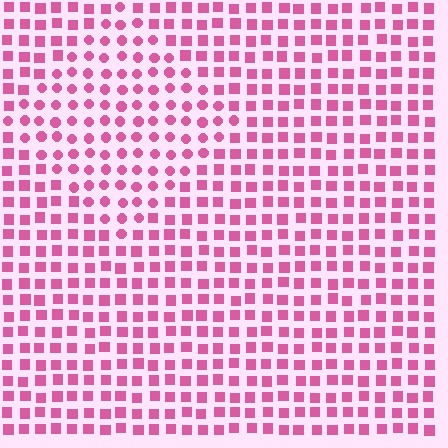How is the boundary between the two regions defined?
The boundary is defined by a change in element shape: circles inside vs. squares outside. All elements share the same color and spacing.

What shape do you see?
I see a diamond.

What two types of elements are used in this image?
The image uses circles inside the diamond region and squares outside it.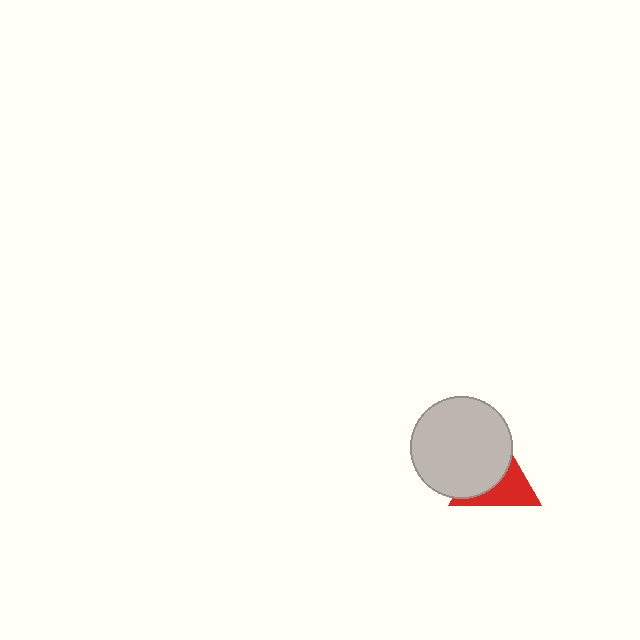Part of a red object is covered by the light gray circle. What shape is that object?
It is a triangle.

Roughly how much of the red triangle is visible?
About half of it is visible (roughly 45%).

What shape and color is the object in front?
The object in front is a light gray circle.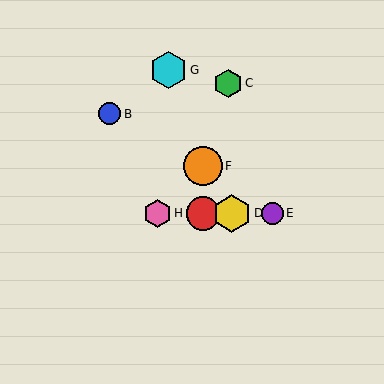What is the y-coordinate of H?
Object H is at y≈213.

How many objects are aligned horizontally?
4 objects (A, D, E, H) are aligned horizontally.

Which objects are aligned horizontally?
Objects A, D, E, H are aligned horizontally.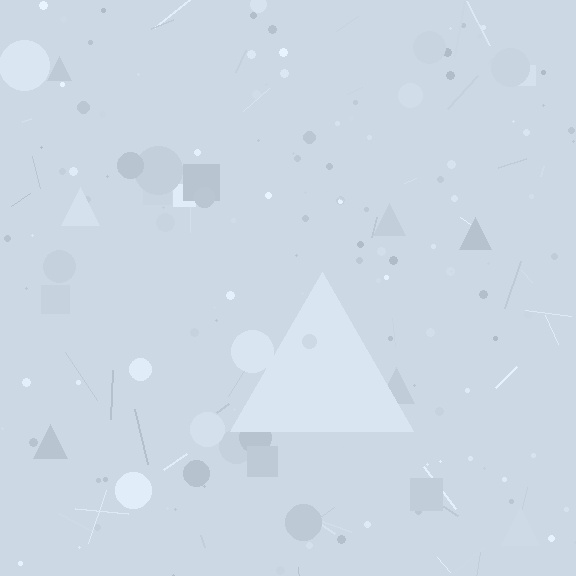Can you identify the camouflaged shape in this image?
The camouflaged shape is a triangle.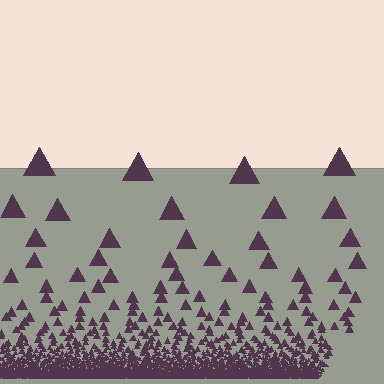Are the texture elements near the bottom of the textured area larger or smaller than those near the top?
Smaller. The gradient is inverted — elements near the bottom are smaller and denser.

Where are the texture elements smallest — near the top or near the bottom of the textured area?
Near the bottom.